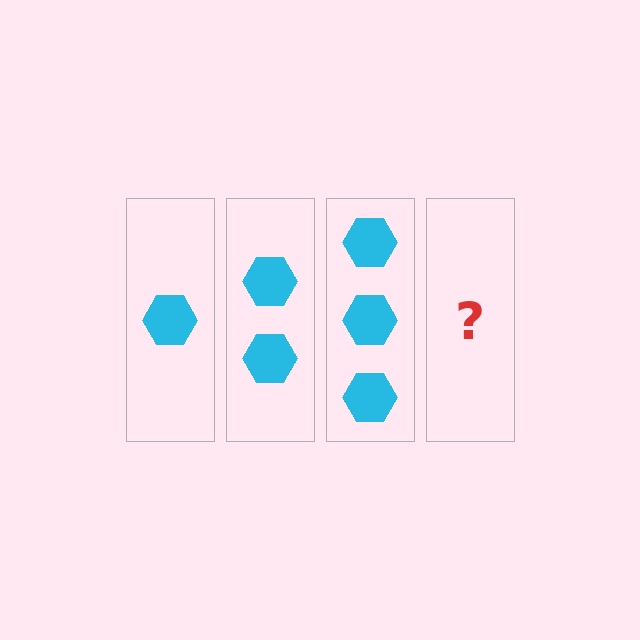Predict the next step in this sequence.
The next step is 4 hexagons.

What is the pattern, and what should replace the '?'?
The pattern is that each step adds one more hexagon. The '?' should be 4 hexagons.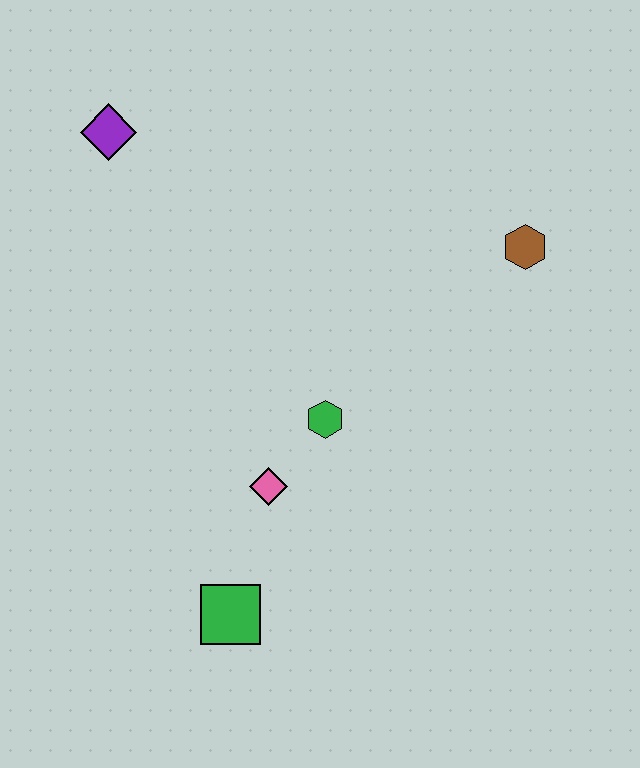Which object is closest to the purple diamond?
The green hexagon is closest to the purple diamond.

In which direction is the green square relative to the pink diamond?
The green square is below the pink diamond.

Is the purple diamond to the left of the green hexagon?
Yes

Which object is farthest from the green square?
The purple diamond is farthest from the green square.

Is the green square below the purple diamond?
Yes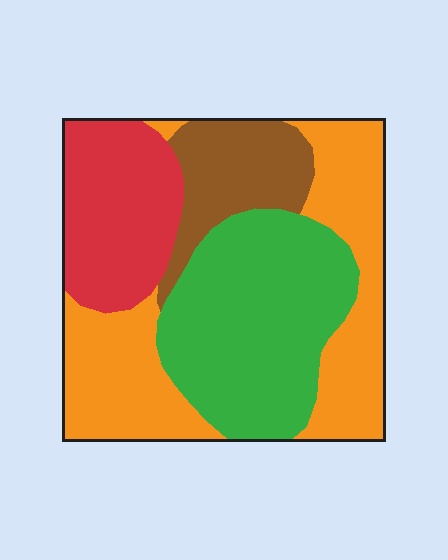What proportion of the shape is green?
Green takes up between a sixth and a third of the shape.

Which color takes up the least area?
Brown, at roughly 15%.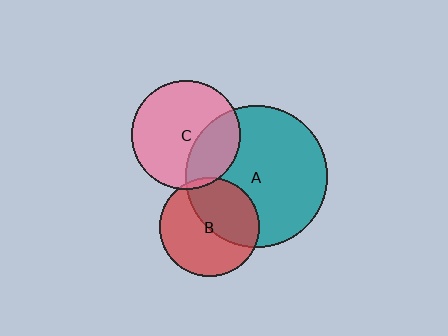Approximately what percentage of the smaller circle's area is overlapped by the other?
Approximately 45%.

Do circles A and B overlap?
Yes.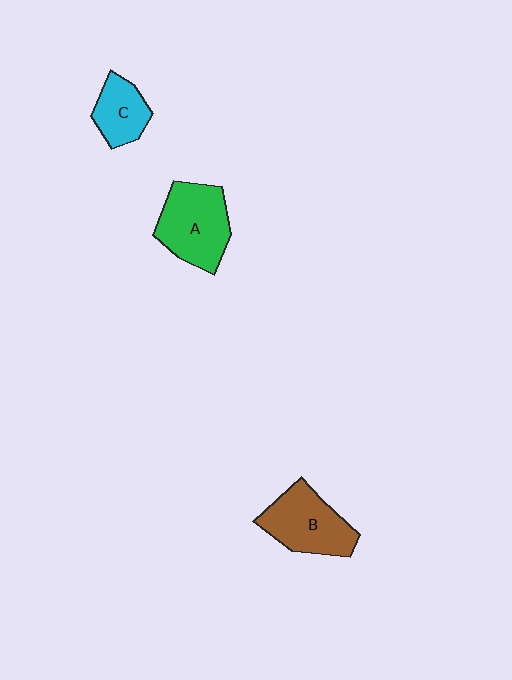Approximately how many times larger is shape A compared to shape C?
Approximately 1.7 times.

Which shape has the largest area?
Shape A (green).